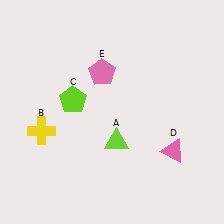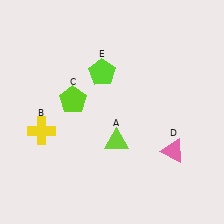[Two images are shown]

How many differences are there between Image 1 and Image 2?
There is 1 difference between the two images.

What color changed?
The pentagon (E) changed from pink in Image 1 to lime in Image 2.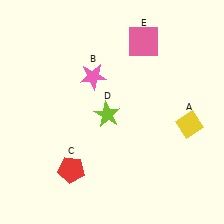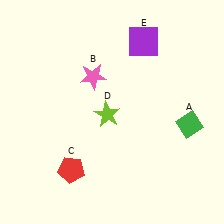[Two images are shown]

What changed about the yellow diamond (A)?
In Image 1, A is yellow. In Image 2, it changed to green.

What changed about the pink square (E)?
In Image 1, E is pink. In Image 2, it changed to purple.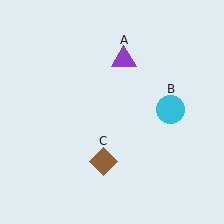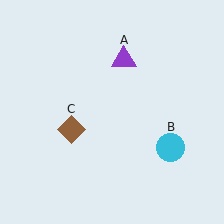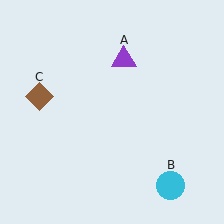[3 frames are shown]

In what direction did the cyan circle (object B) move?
The cyan circle (object B) moved down.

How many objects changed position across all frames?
2 objects changed position: cyan circle (object B), brown diamond (object C).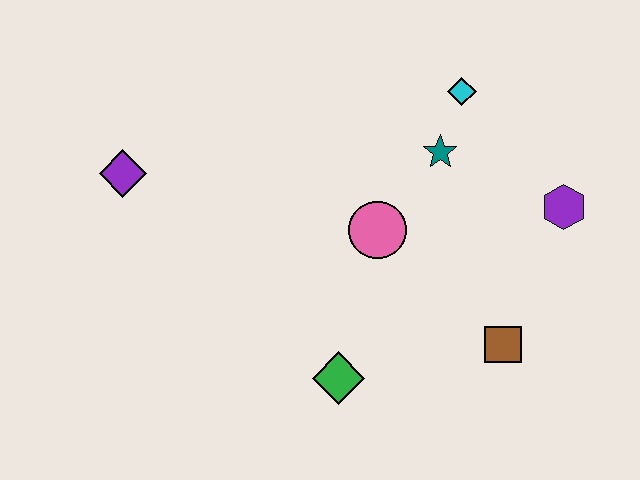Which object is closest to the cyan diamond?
The teal star is closest to the cyan diamond.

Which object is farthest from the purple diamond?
The purple hexagon is farthest from the purple diamond.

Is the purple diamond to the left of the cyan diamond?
Yes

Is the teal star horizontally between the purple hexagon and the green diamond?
Yes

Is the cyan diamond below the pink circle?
No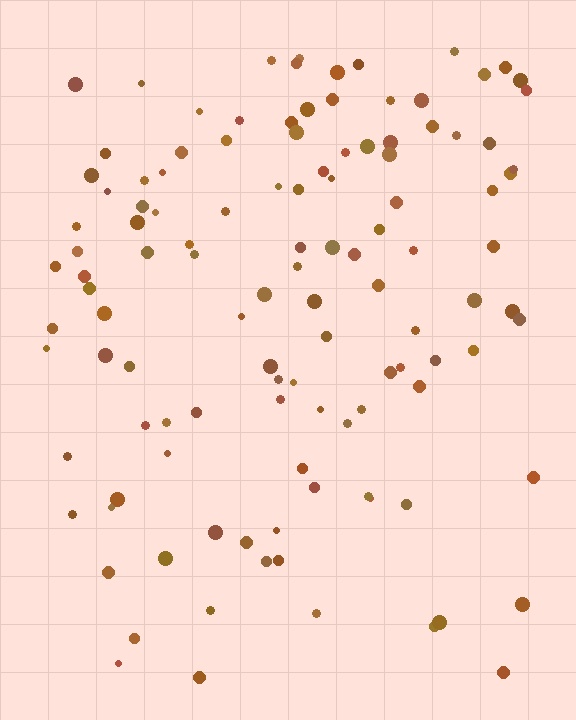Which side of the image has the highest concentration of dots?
The top.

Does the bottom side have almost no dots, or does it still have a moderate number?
Still a moderate number, just noticeably fewer than the top.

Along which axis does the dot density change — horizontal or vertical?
Vertical.